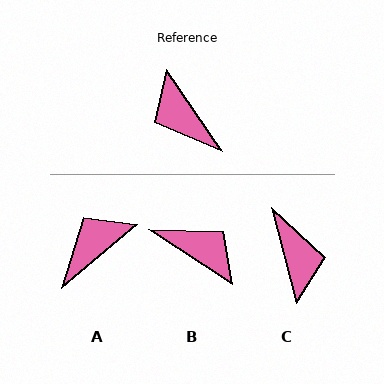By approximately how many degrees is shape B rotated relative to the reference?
Approximately 158 degrees clockwise.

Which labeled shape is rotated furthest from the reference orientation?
C, about 161 degrees away.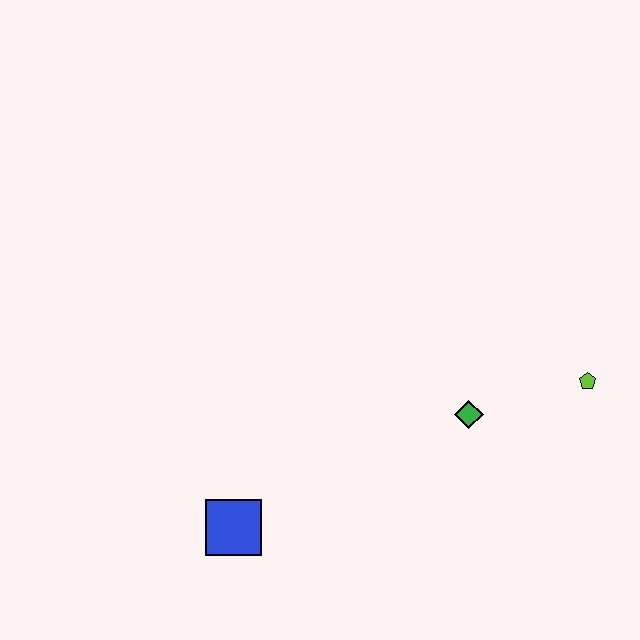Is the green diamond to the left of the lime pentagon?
Yes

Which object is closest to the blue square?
The green diamond is closest to the blue square.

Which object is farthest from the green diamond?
The blue square is farthest from the green diamond.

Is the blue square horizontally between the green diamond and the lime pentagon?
No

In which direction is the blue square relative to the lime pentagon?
The blue square is to the left of the lime pentagon.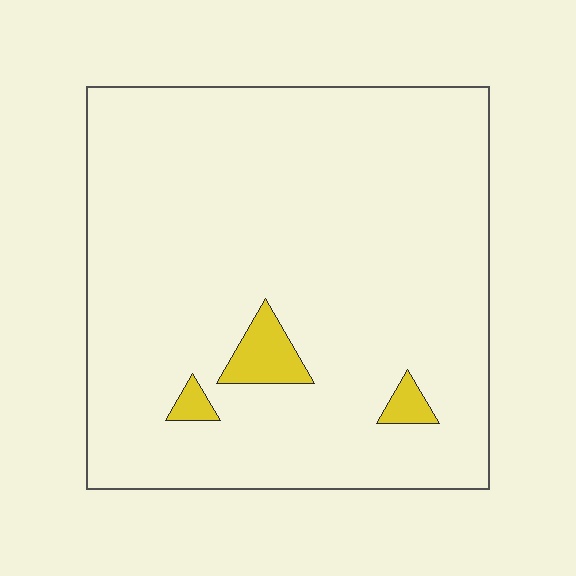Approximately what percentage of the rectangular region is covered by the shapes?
Approximately 5%.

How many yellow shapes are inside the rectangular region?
3.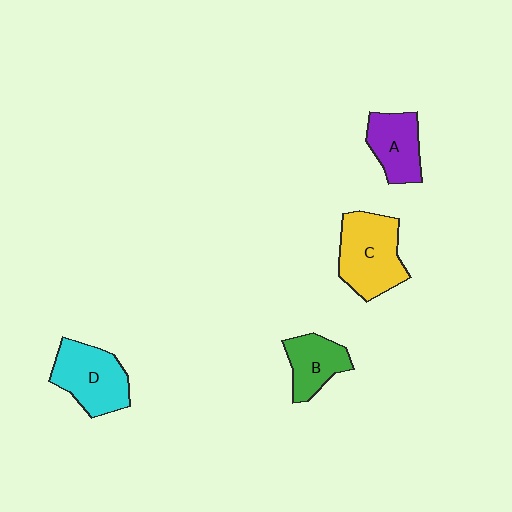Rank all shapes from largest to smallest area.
From largest to smallest: C (yellow), D (cyan), A (purple), B (green).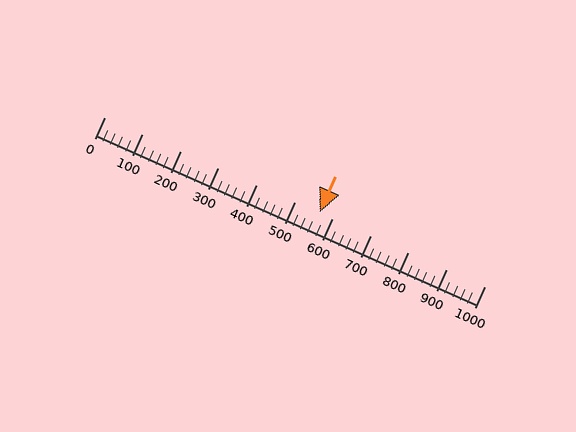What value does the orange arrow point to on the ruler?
The orange arrow points to approximately 566.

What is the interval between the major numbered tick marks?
The major tick marks are spaced 100 units apart.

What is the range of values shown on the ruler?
The ruler shows values from 0 to 1000.